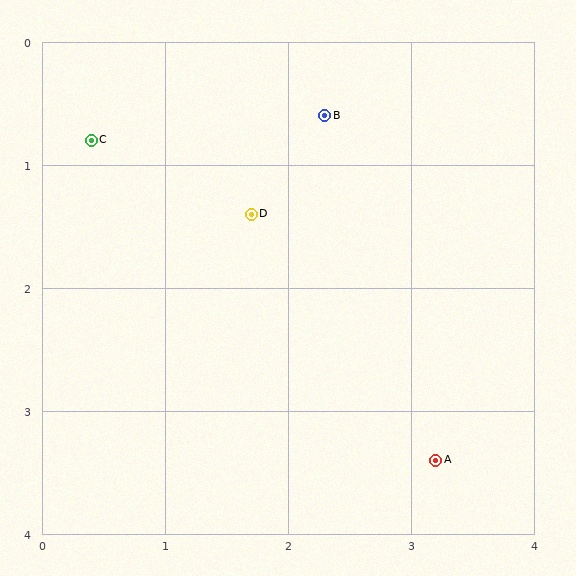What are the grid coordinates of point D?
Point D is at approximately (1.7, 1.4).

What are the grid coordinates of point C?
Point C is at approximately (0.4, 0.8).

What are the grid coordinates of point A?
Point A is at approximately (3.2, 3.4).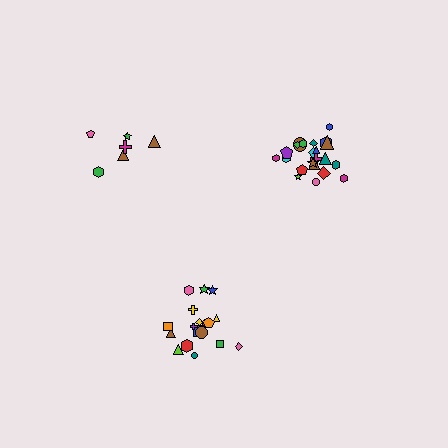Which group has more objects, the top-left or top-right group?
The top-right group.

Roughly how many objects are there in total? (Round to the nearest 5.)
Roughly 45 objects in total.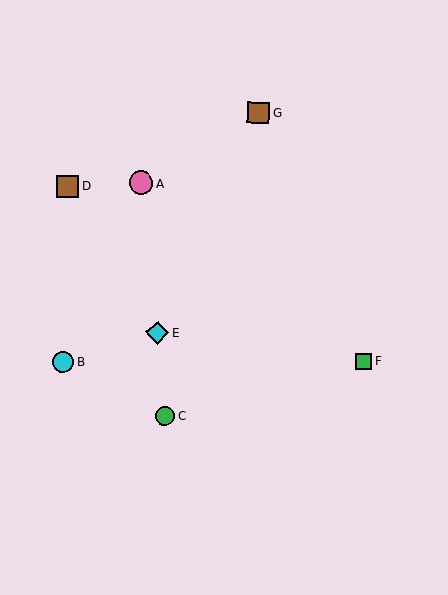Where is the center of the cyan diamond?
The center of the cyan diamond is at (158, 333).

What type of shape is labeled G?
Shape G is a brown square.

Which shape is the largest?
The pink circle (labeled A) is the largest.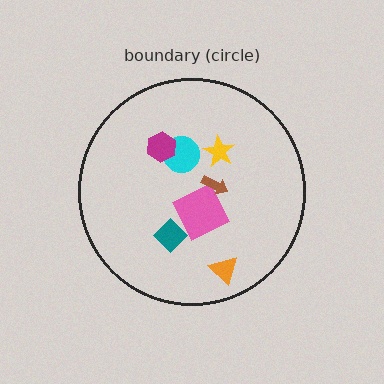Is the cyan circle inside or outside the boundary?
Inside.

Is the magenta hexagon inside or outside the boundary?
Inside.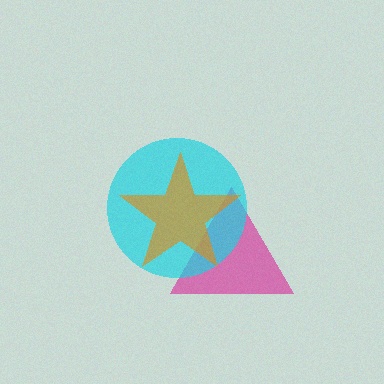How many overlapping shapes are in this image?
There are 3 overlapping shapes in the image.